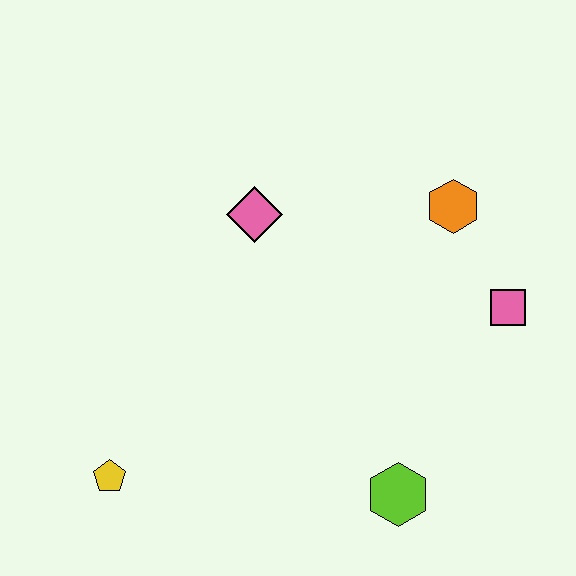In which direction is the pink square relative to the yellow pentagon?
The pink square is to the right of the yellow pentagon.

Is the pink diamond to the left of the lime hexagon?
Yes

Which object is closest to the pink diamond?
The orange hexagon is closest to the pink diamond.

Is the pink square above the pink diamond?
No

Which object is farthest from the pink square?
The yellow pentagon is farthest from the pink square.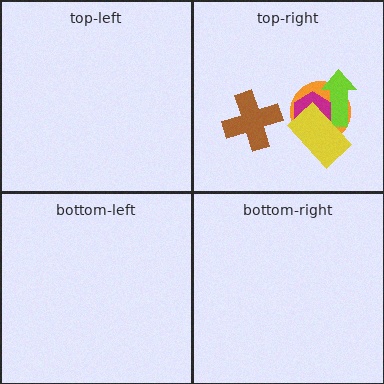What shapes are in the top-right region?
The orange circle, the lime arrow, the magenta hexagon, the brown cross, the yellow rectangle.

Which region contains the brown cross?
The top-right region.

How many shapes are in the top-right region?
5.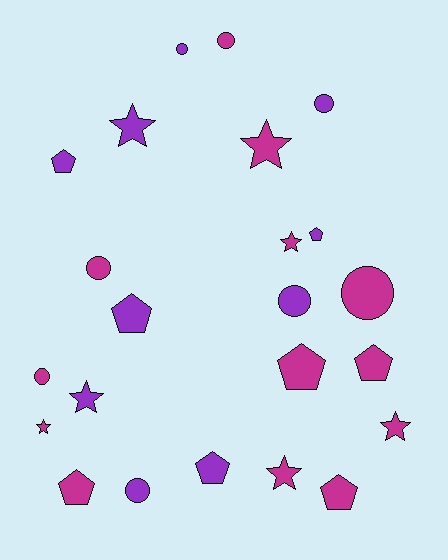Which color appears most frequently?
Magenta, with 13 objects.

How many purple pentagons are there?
There are 4 purple pentagons.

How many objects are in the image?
There are 23 objects.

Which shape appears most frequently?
Pentagon, with 8 objects.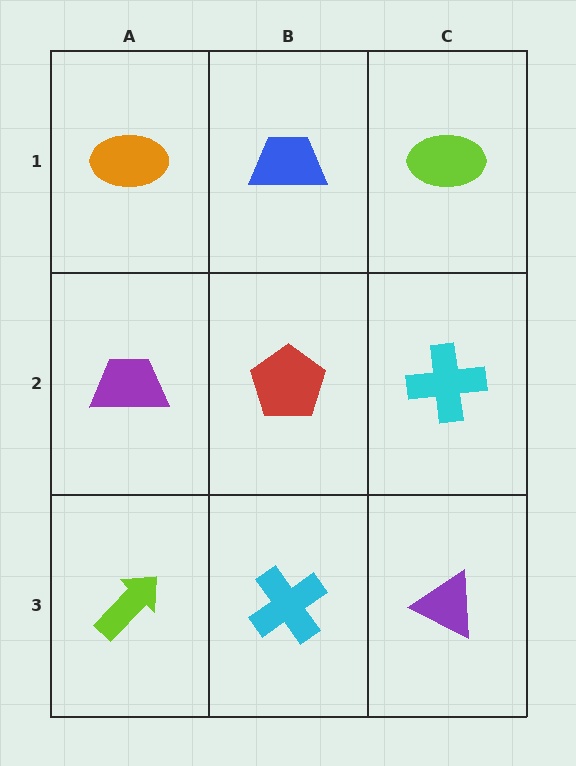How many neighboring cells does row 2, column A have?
3.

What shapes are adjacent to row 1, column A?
A purple trapezoid (row 2, column A), a blue trapezoid (row 1, column B).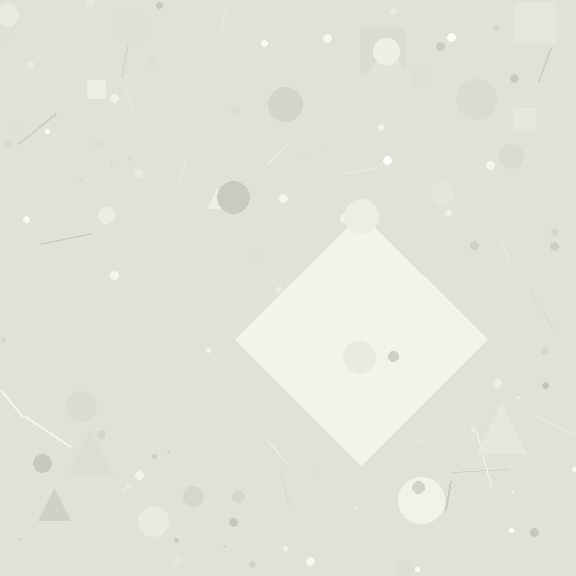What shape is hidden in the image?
A diamond is hidden in the image.